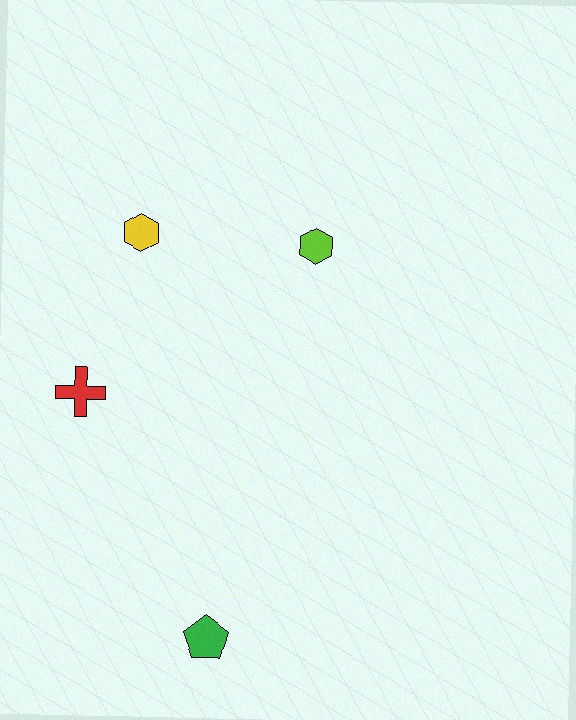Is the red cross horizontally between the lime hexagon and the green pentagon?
No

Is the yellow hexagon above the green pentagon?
Yes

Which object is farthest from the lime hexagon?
The green pentagon is farthest from the lime hexagon.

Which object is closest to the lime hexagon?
The yellow hexagon is closest to the lime hexagon.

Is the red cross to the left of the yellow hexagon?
Yes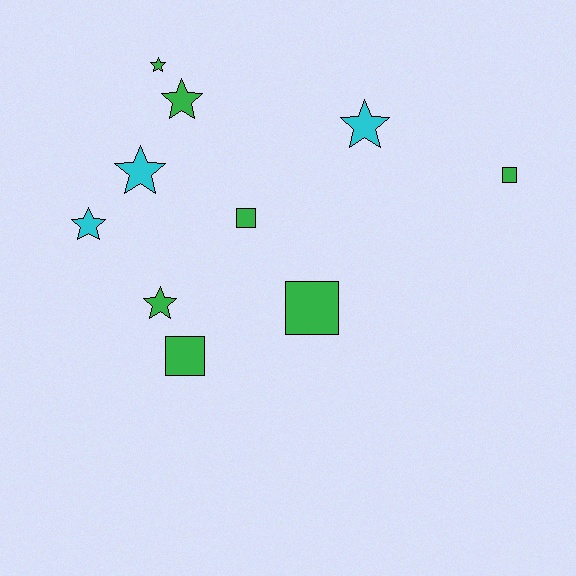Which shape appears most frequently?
Star, with 6 objects.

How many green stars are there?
There are 3 green stars.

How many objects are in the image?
There are 10 objects.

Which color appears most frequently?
Green, with 7 objects.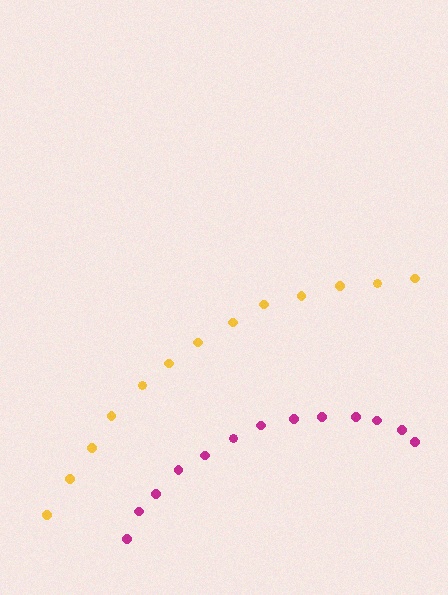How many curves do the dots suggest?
There are 2 distinct paths.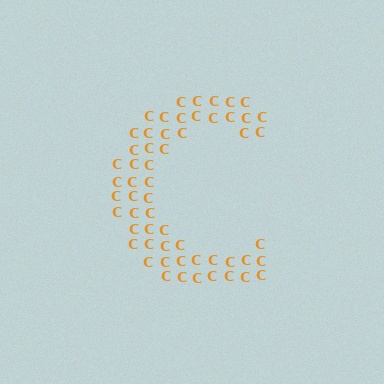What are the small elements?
The small elements are letter C's.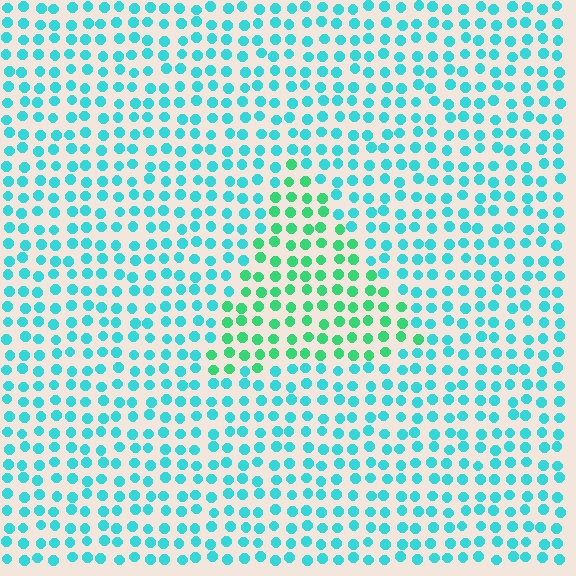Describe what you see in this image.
The image is filled with small cyan elements in a uniform arrangement. A triangle-shaped region is visible where the elements are tinted to a slightly different hue, forming a subtle color boundary.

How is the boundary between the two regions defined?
The boundary is defined purely by a slight shift in hue (about 37 degrees). Spacing, size, and orientation are identical on both sides.